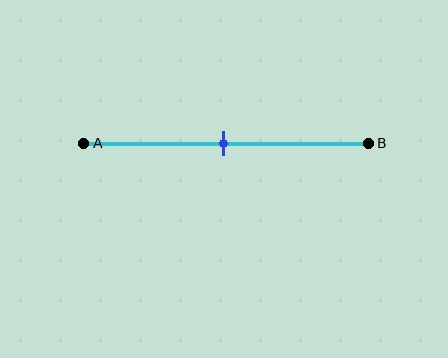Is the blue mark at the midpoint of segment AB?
Yes, the mark is approximately at the midpoint.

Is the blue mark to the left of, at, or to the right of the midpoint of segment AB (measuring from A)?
The blue mark is approximately at the midpoint of segment AB.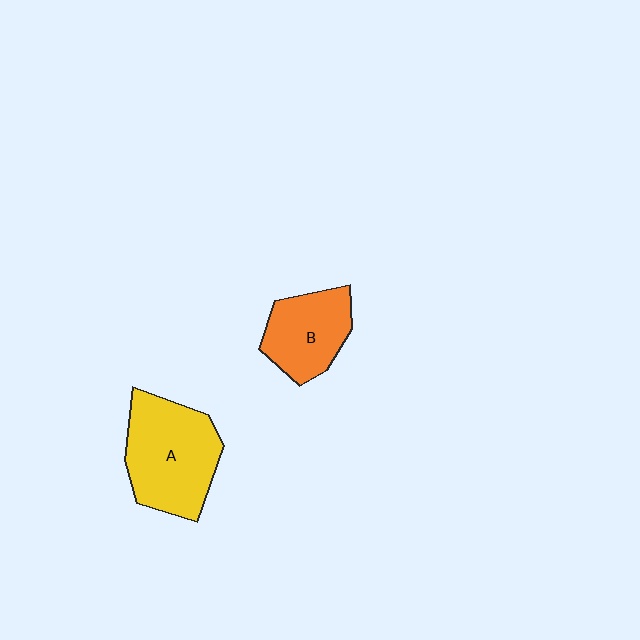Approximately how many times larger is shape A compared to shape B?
Approximately 1.5 times.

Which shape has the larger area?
Shape A (yellow).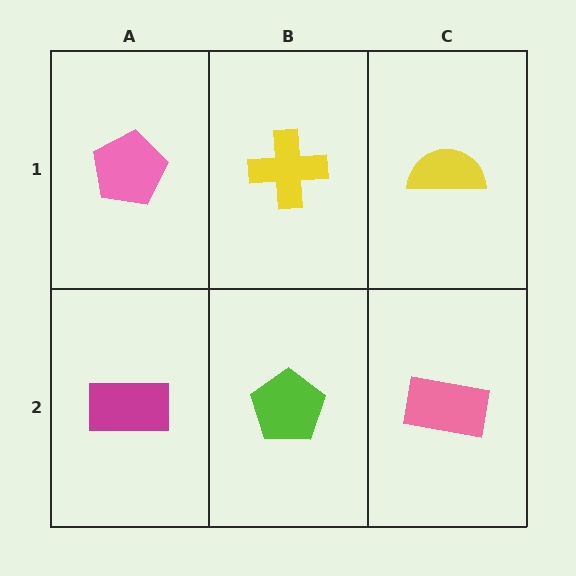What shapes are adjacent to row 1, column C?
A pink rectangle (row 2, column C), a yellow cross (row 1, column B).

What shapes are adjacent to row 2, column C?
A yellow semicircle (row 1, column C), a lime pentagon (row 2, column B).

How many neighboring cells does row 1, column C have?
2.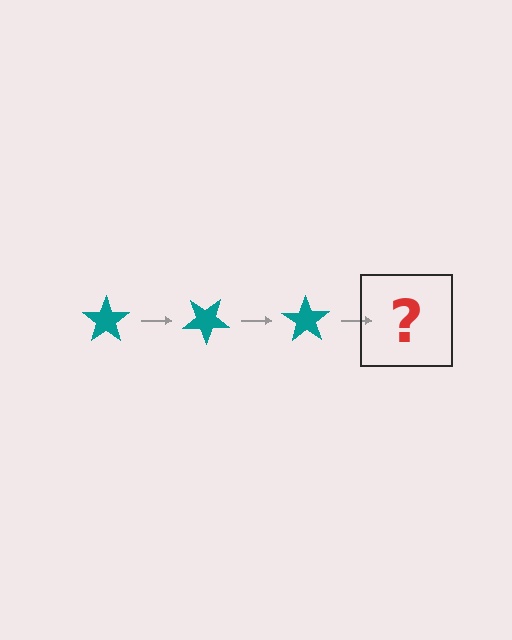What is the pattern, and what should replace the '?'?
The pattern is that the star rotates 35 degrees each step. The '?' should be a teal star rotated 105 degrees.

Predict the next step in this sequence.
The next step is a teal star rotated 105 degrees.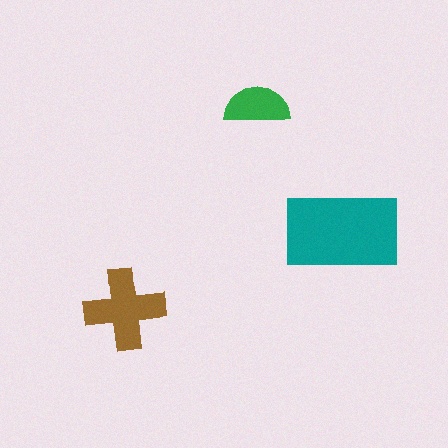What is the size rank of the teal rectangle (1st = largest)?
1st.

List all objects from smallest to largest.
The green semicircle, the brown cross, the teal rectangle.